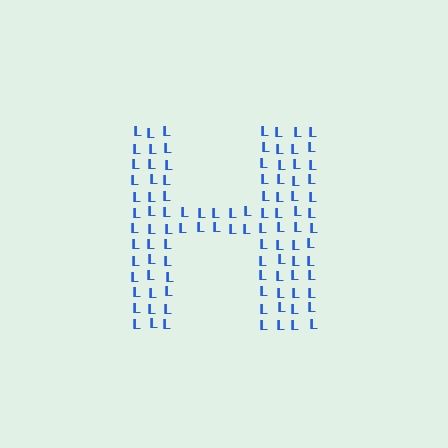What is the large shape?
The large shape is the letter H.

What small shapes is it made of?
It is made of small letter L's.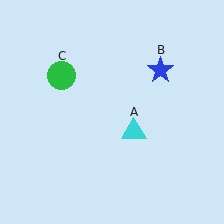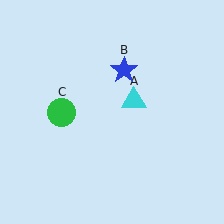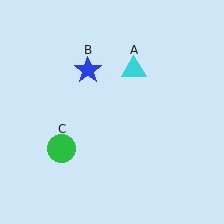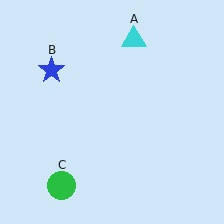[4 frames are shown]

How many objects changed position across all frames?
3 objects changed position: cyan triangle (object A), blue star (object B), green circle (object C).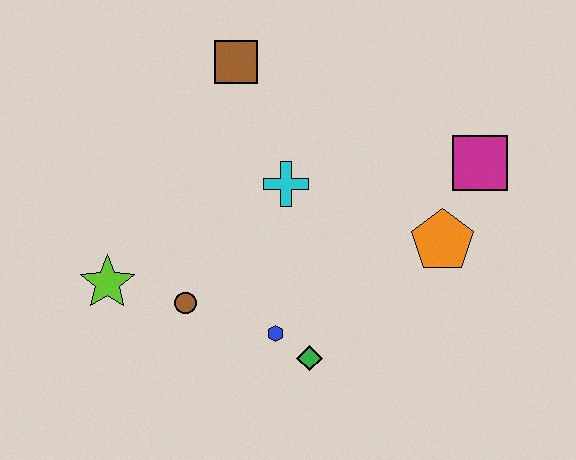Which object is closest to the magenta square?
The orange pentagon is closest to the magenta square.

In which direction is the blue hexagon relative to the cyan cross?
The blue hexagon is below the cyan cross.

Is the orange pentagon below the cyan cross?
Yes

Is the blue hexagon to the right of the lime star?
Yes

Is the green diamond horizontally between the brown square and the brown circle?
No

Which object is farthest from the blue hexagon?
The brown square is farthest from the blue hexagon.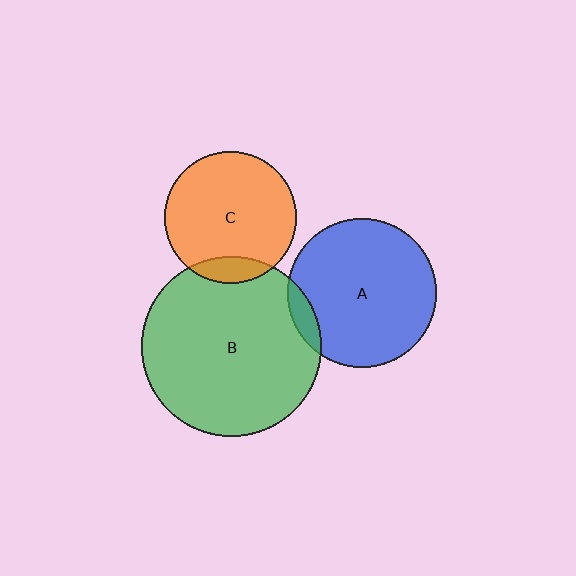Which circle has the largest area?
Circle B (green).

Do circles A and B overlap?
Yes.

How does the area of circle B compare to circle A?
Approximately 1.5 times.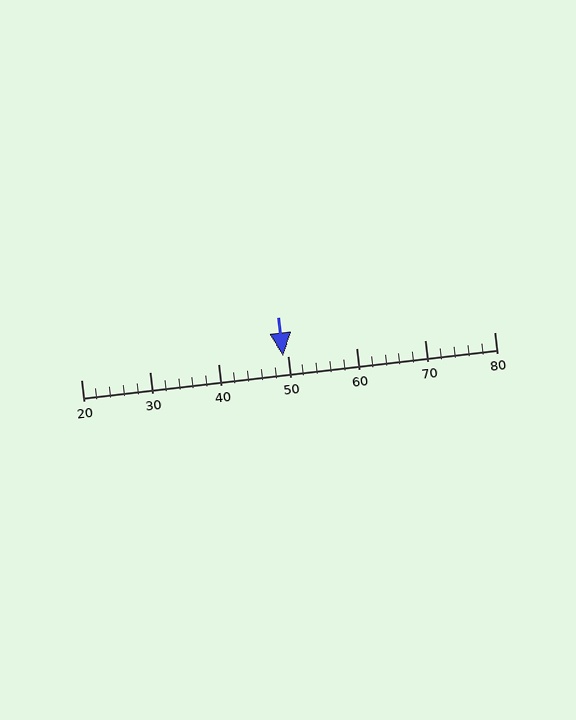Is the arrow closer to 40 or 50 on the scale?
The arrow is closer to 50.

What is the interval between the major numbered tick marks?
The major tick marks are spaced 10 units apart.